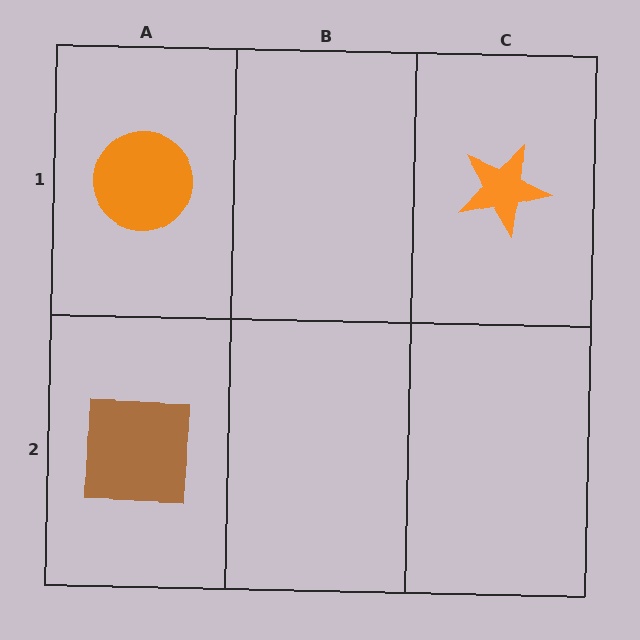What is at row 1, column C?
An orange star.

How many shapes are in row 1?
2 shapes.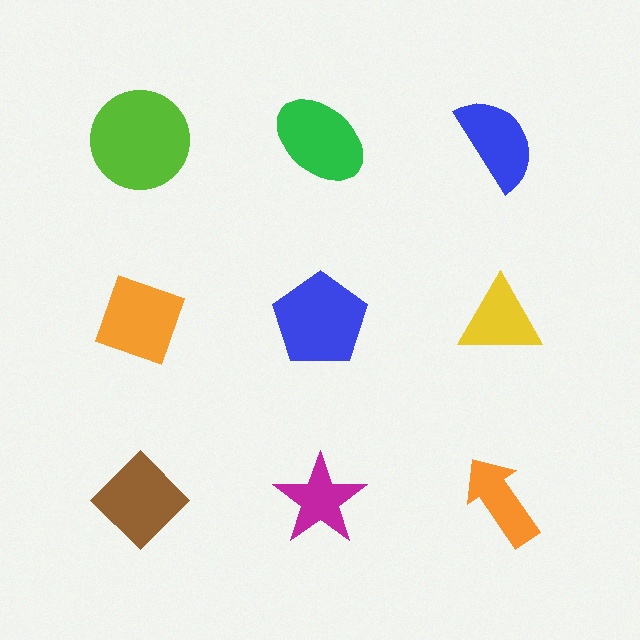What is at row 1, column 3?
A blue semicircle.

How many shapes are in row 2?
3 shapes.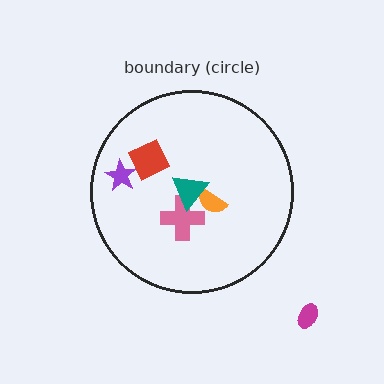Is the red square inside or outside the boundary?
Inside.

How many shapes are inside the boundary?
5 inside, 1 outside.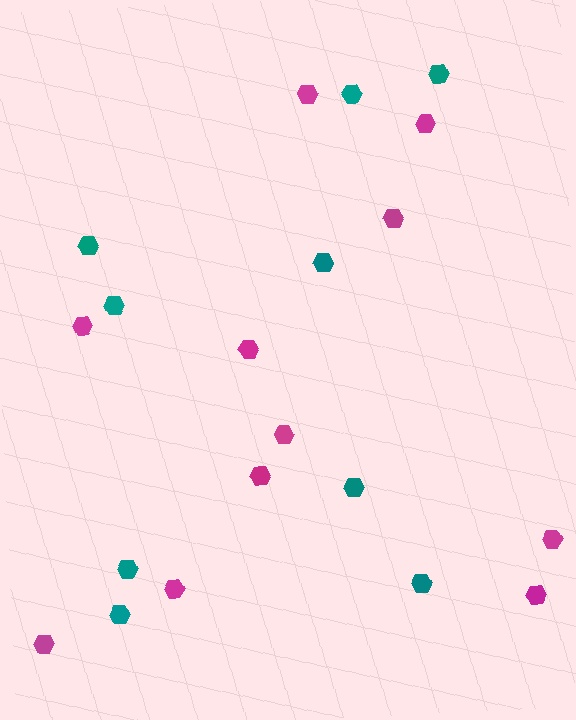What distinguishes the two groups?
There are 2 groups: one group of magenta hexagons (11) and one group of teal hexagons (9).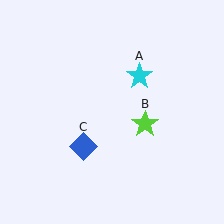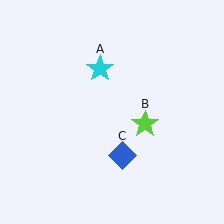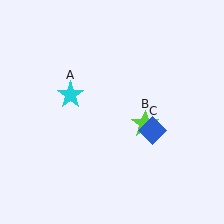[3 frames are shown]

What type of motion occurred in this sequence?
The cyan star (object A), blue diamond (object C) rotated counterclockwise around the center of the scene.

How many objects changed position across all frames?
2 objects changed position: cyan star (object A), blue diamond (object C).